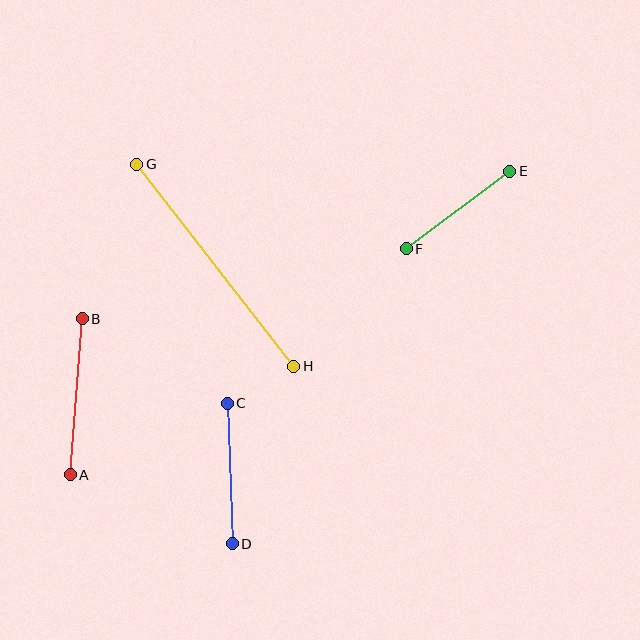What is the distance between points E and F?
The distance is approximately 129 pixels.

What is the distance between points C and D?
The distance is approximately 140 pixels.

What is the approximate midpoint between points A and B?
The midpoint is at approximately (76, 397) pixels.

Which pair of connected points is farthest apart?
Points G and H are farthest apart.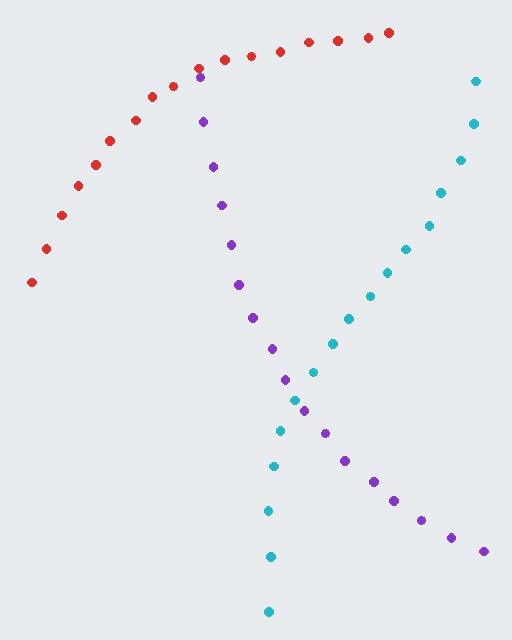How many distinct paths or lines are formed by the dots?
There are 3 distinct paths.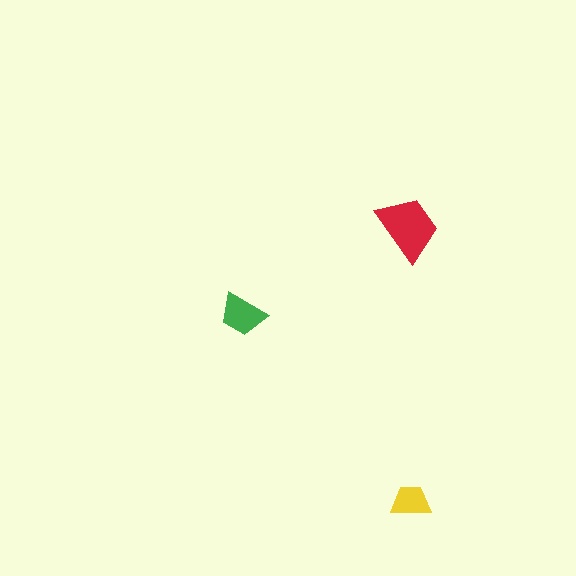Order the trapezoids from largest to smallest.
the red one, the green one, the yellow one.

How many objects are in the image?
There are 3 objects in the image.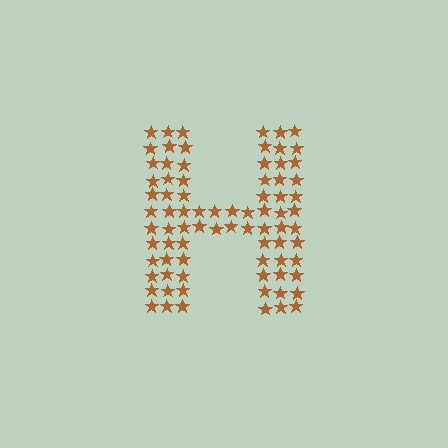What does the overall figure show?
The overall figure shows the letter H.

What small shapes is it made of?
It is made of small stars.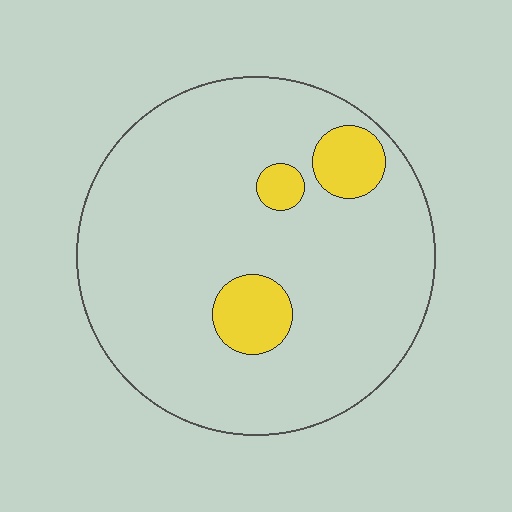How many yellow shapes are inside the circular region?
3.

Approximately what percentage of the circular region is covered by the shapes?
Approximately 10%.